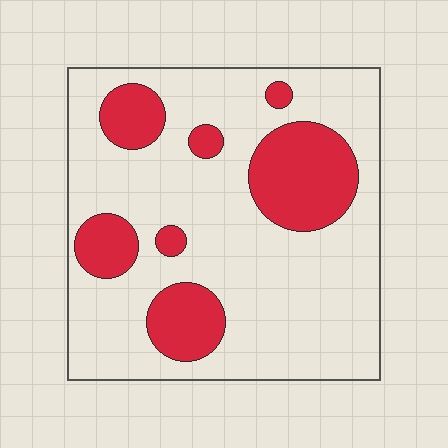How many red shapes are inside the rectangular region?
7.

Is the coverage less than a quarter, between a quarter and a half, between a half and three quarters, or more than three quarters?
Less than a quarter.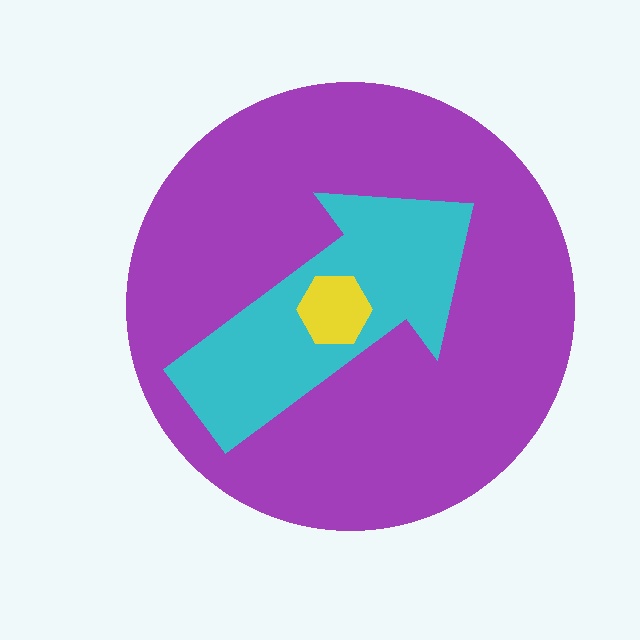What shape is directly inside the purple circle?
The cyan arrow.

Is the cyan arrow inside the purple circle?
Yes.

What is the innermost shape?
The yellow hexagon.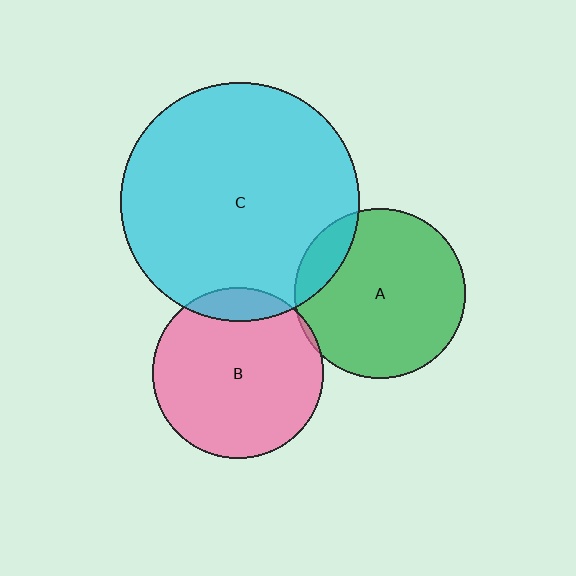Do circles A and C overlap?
Yes.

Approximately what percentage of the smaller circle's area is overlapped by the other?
Approximately 15%.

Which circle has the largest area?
Circle C (cyan).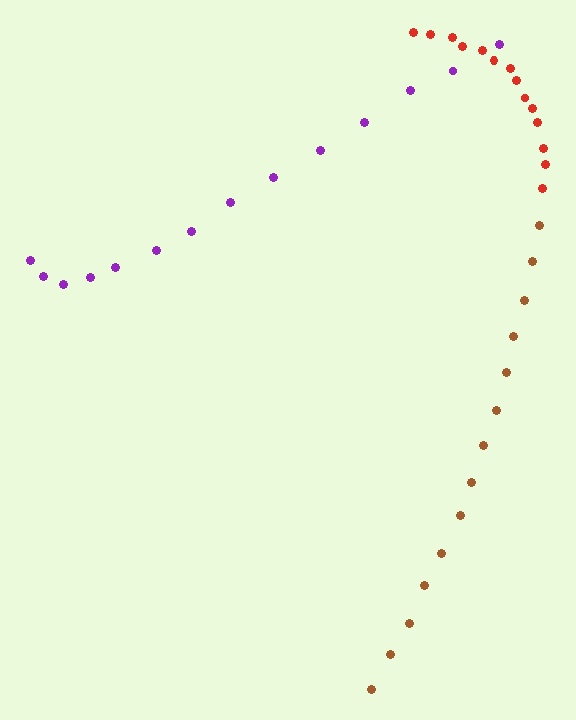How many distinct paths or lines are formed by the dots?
There are 3 distinct paths.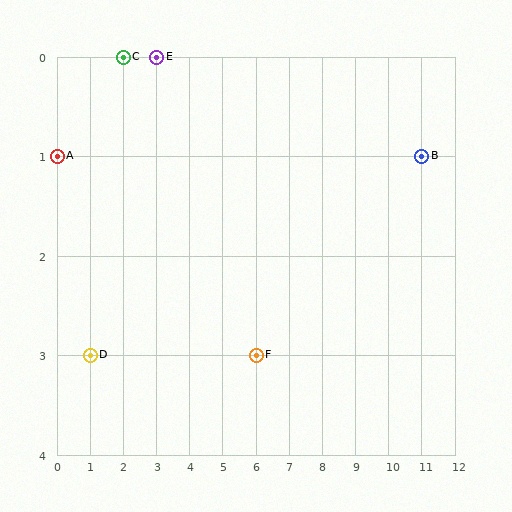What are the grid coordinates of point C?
Point C is at grid coordinates (2, 0).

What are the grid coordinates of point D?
Point D is at grid coordinates (1, 3).